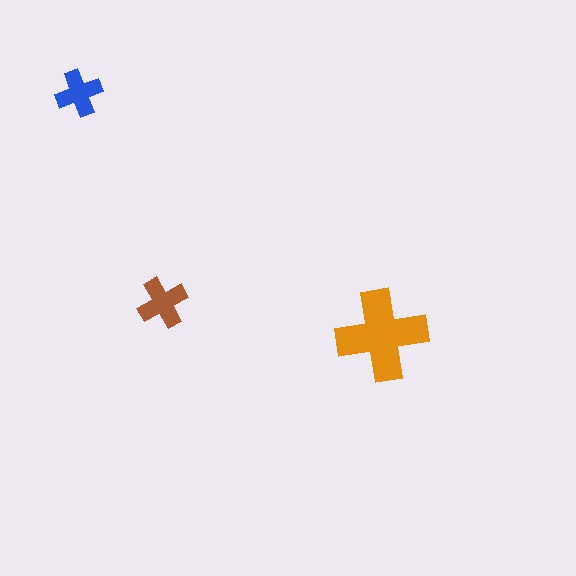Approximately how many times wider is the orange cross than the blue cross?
About 2 times wider.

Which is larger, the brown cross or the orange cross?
The orange one.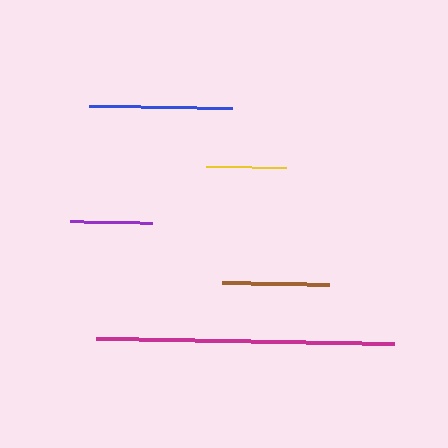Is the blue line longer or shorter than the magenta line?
The magenta line is longer than the blue line.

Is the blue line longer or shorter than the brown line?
The blue line is longer than the brown line.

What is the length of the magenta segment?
The magenta segment is approximately 298 pixels long.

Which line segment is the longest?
The magenta line is the longest at approximately 298 pixels.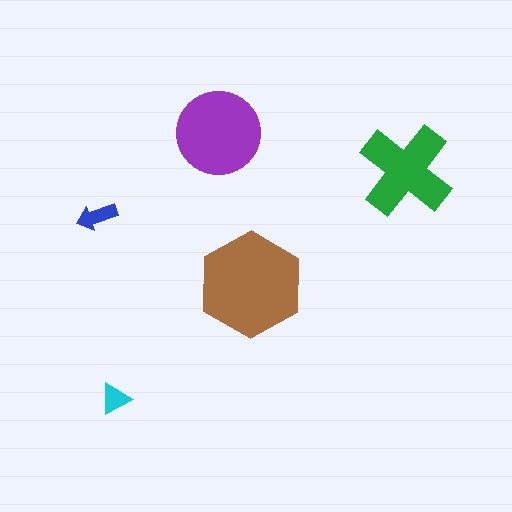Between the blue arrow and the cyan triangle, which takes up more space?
The blue arrow.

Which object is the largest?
The brown hexagon.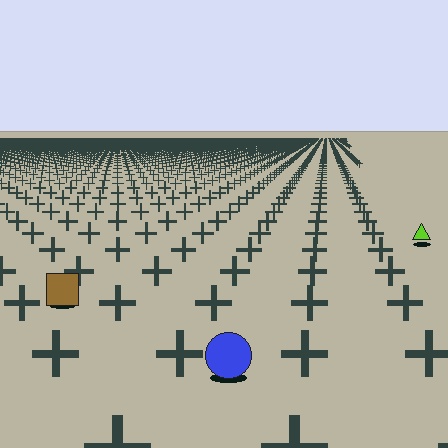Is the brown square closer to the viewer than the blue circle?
No. The blue circle is closer — you can tell from the texture gradient: the ground texture is coarser near it.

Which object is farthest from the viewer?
The lime triangle is farthest from the viewer. It appears smaller and the ground texture around it is denser.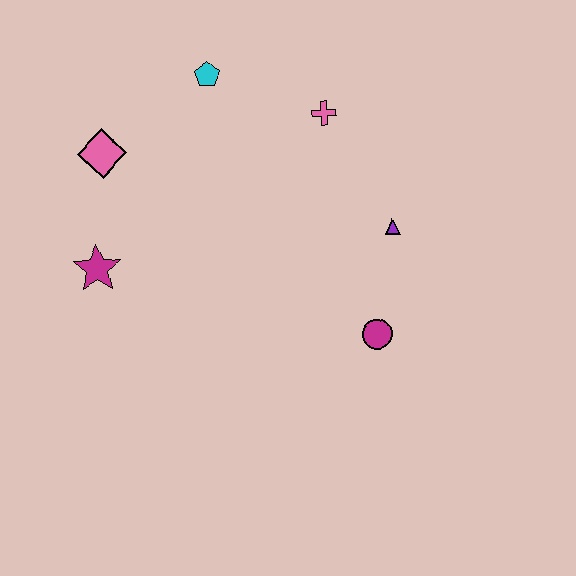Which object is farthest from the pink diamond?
The magenta circle is farthest from the pink diamond.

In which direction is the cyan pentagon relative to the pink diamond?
The cyan pentagon is to the right of the pink diamond.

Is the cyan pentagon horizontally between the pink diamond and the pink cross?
Yes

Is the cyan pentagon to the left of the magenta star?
No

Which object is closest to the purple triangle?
The magenta circle is closest to the purple triangle.